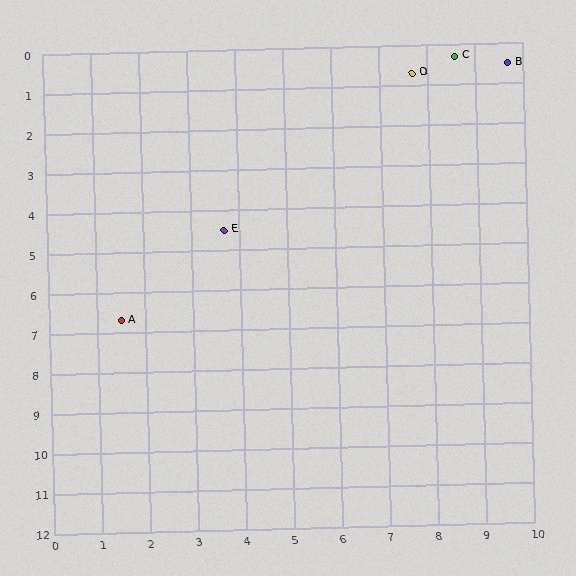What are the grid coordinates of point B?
Point B is at approximately (9.7, 0.5).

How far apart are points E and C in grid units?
Points E and C are about 6.5 grid units apart.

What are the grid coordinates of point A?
Point A is at approximately (1.5, 6.7).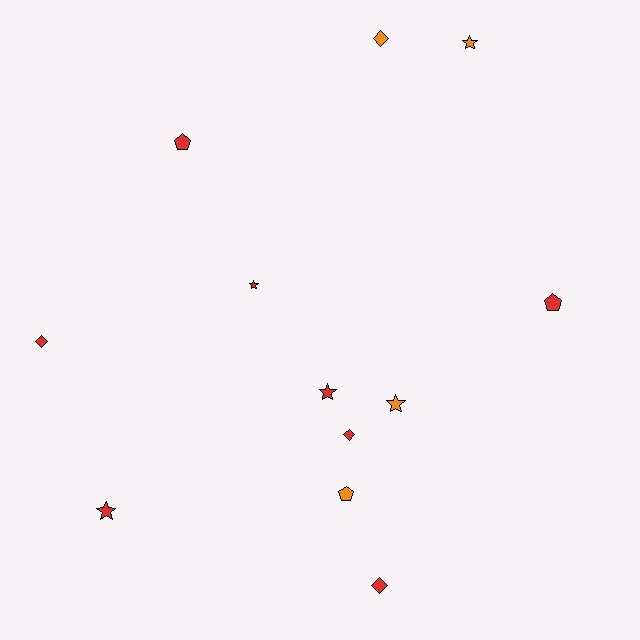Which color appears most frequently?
Red, with 8 objects.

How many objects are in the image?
There are 12 objects.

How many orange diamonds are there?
There is 1 orange diamond.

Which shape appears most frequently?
Star, with 5 objects.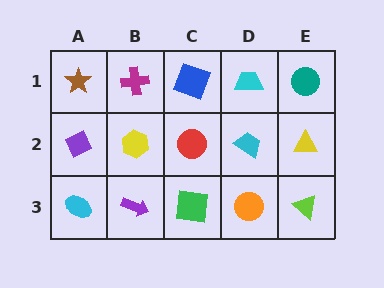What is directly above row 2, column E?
A teal circle.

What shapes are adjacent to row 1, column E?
A yellow triangle (row 2, column E), a cyan trapezoid (row 1, column D).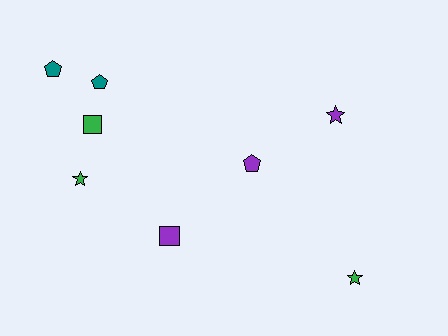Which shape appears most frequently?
Star, with 3 objects.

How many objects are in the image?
There are 8 objects.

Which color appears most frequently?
Green, with 3 objects.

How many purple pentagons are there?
There is 1 purple pentagon.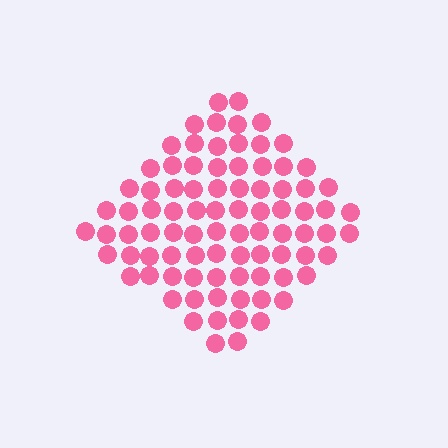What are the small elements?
The small elements are circles.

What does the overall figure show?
The overall figure shows a diamond.